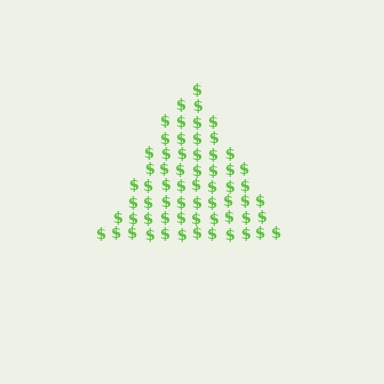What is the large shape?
The large shape is a triangle.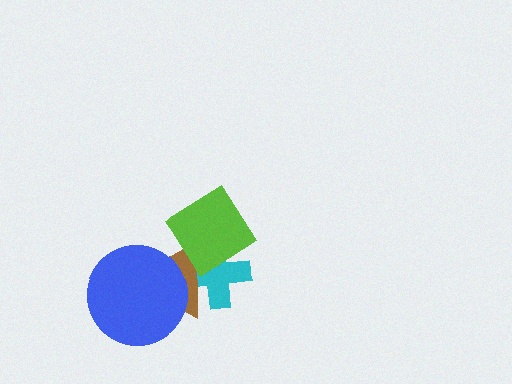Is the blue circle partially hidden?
No, no other shape covers it.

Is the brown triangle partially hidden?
Yes, it is partially covered by another shape.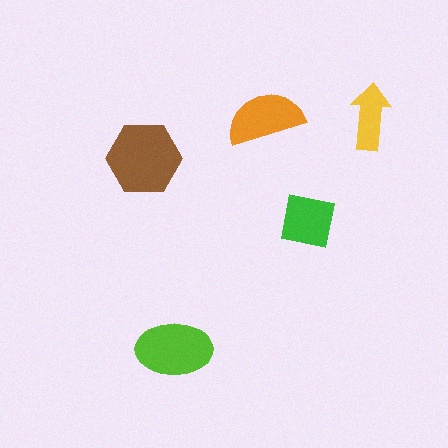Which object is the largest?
The brown hexagon.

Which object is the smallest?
The yellow arrow.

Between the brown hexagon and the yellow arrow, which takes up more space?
The brown hexagon.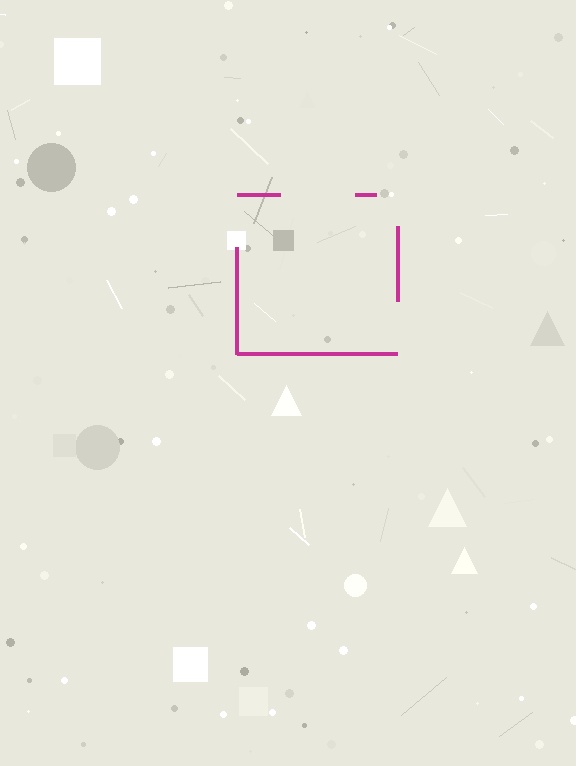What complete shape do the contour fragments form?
The contour fragments form a square.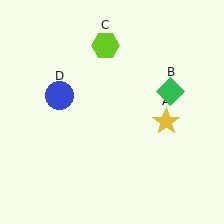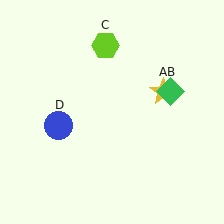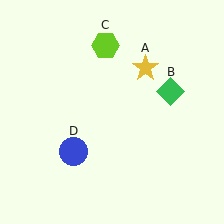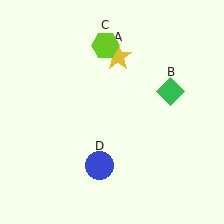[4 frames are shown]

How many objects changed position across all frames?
2 objects changed position: yellow star (object A), blue circle (object D).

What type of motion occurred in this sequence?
The yellow star (object A), blue circle (object D) rotated counterclockwise around the center of the scene.